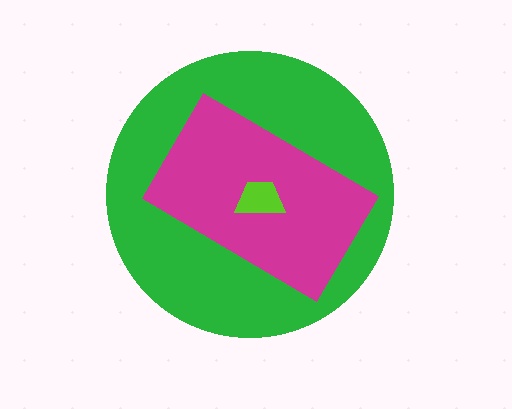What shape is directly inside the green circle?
The magenta rectangle.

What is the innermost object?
The lime trapezoid.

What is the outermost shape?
The green circle.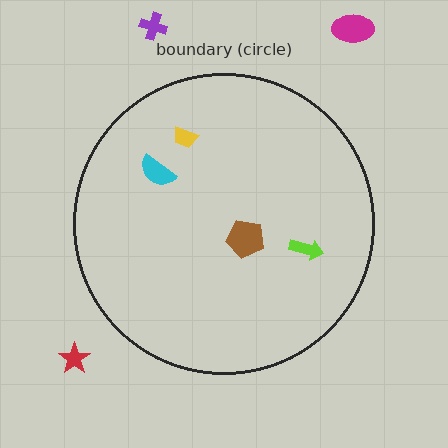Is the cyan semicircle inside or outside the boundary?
Inside.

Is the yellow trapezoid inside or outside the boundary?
Inside.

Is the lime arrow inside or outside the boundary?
Inside.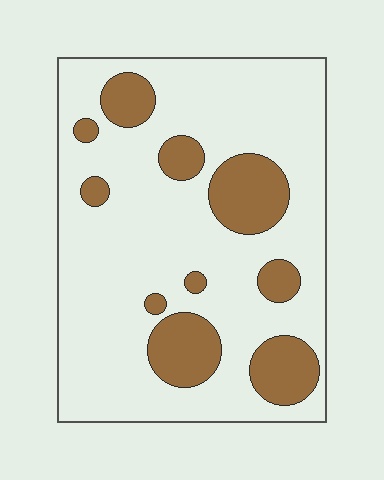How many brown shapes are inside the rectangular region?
10.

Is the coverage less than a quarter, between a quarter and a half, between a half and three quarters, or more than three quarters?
Less than a quarter.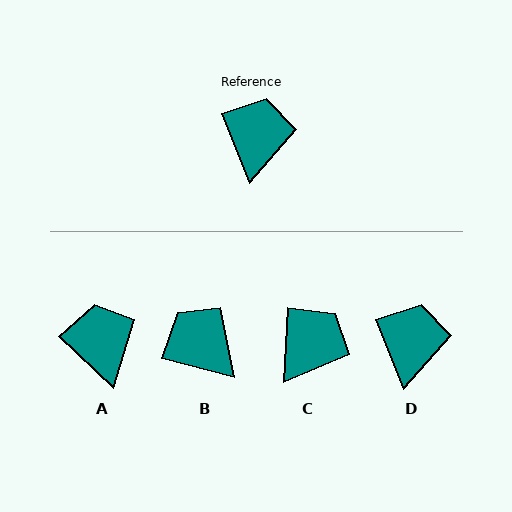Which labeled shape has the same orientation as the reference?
D.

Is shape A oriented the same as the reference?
No, it is off by about 24 degrees.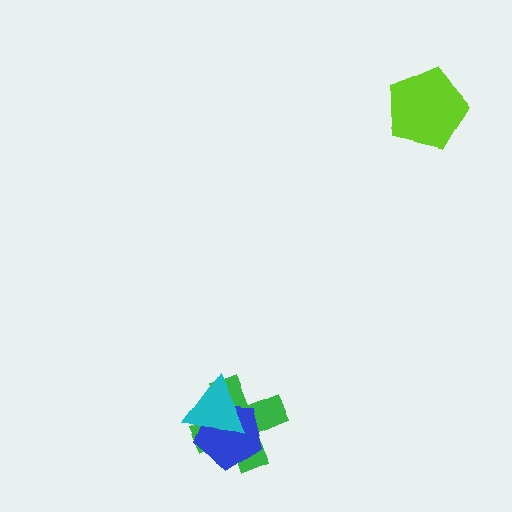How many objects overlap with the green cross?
2 objects overlap with the green cross.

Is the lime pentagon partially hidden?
No, no other shape covers it.